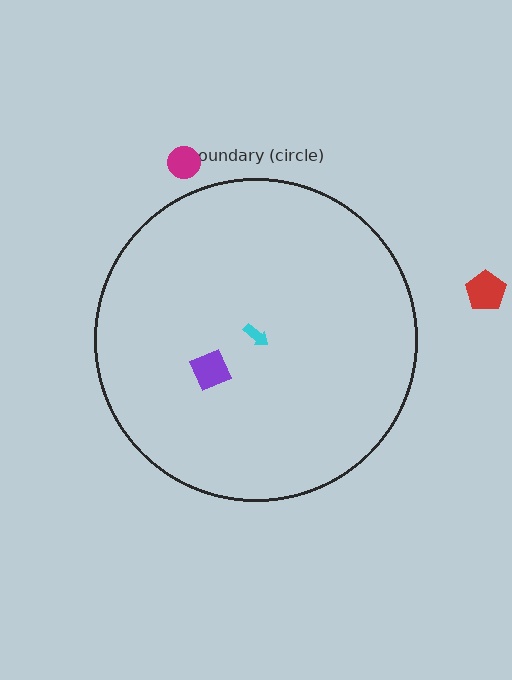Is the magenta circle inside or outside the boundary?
Outside.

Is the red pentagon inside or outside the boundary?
Outside.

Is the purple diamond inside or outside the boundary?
Inside.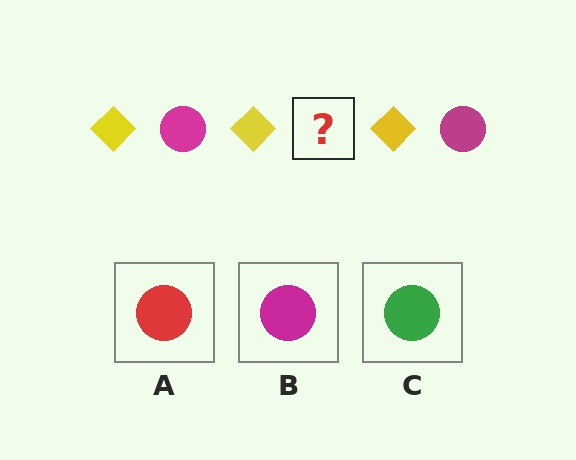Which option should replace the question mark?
Option B.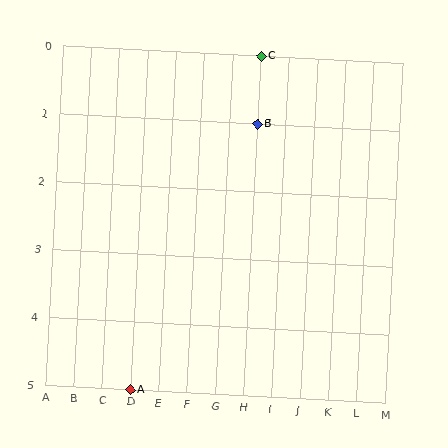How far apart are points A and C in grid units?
Points A and C are 4 columns and 5 rows apart (about 6.4 grid units diagonally).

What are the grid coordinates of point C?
Point C is at grid coordinates (H, 0).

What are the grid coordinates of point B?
Point B is at grid coordinates (H, 1).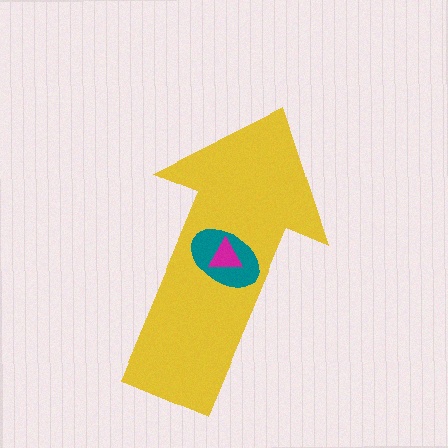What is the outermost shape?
The yellow arrow.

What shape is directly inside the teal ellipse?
The magenta triangle.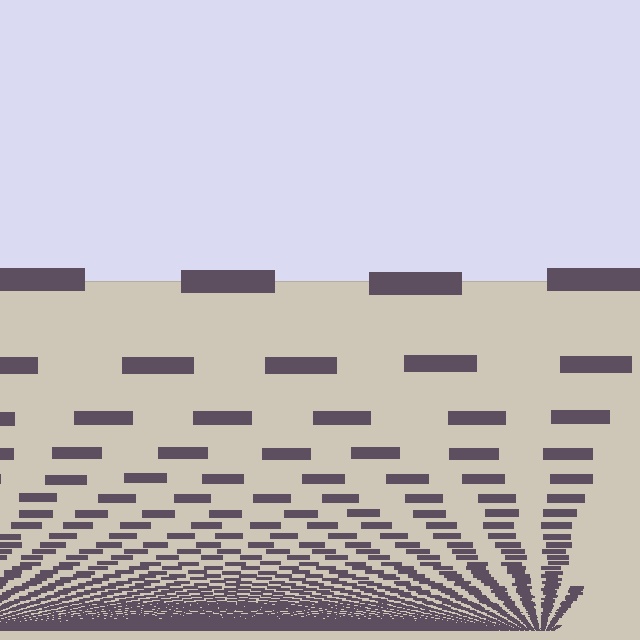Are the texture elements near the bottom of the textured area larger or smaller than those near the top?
Smaller. The gradient is inverted — elements near the bottom are smaller and denser.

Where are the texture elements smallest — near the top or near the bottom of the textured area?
Near the bottom.